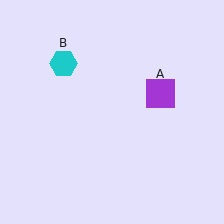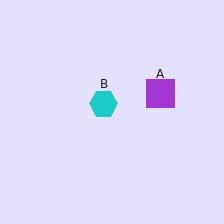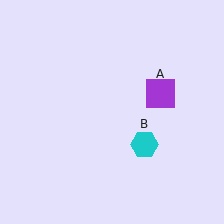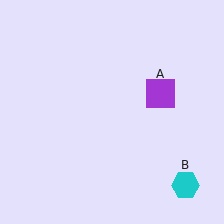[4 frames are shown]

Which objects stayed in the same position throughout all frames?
Purple square (object A) remained stationary.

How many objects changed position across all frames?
1 object changed position: cyan hexagon (object B).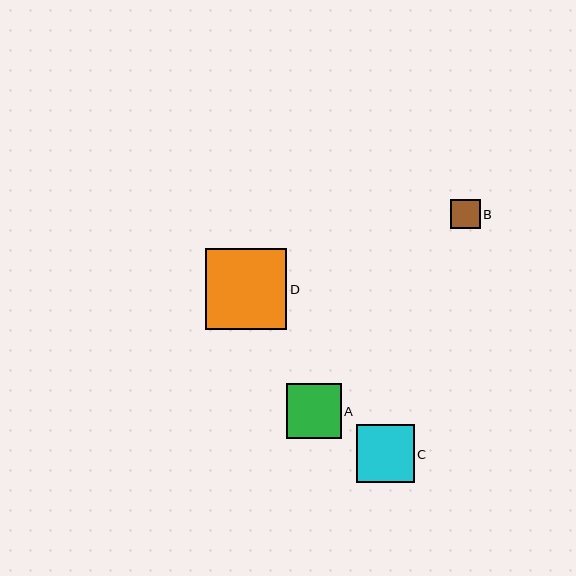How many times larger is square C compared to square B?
Square C is approximately 2.0 times the size of square B.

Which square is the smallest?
Square B is the smallest with a size of approximately 29 pixels.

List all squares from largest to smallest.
From largest to smallest: D, C, A, B.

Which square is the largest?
Square D is the largest with a size of approximately 81 pixels.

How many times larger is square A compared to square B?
Square A is approximately 1.9 times the size of square B.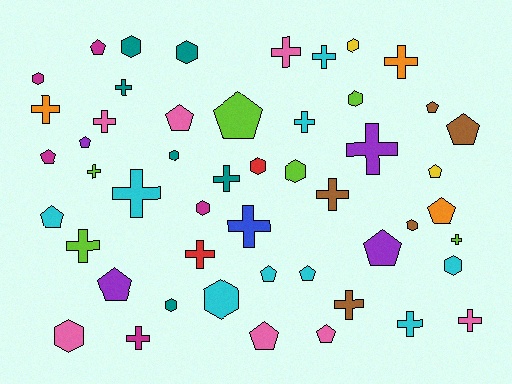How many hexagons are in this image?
There are 14 hexagons.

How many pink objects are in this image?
There are 7 pink objects.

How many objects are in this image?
There are 50 objects.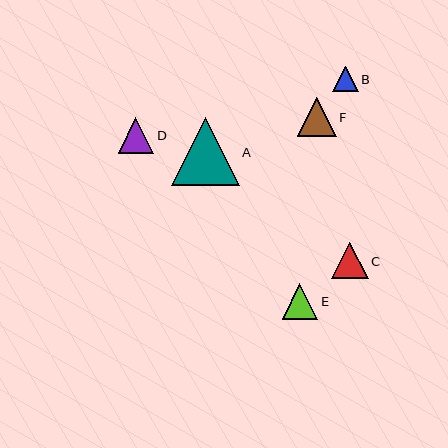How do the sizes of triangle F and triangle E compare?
Triangle F and triangle E are approximately the same size.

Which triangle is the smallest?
Triangle B is the smallest with a size of approximately 25 pixels.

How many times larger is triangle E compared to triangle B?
Triangle E is approximately 1.4 times the size of triangle B.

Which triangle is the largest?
Triangle A is the largest with a size of approximately 68 pixels.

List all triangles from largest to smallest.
From largest to smallest: A, F, C, E, D, B.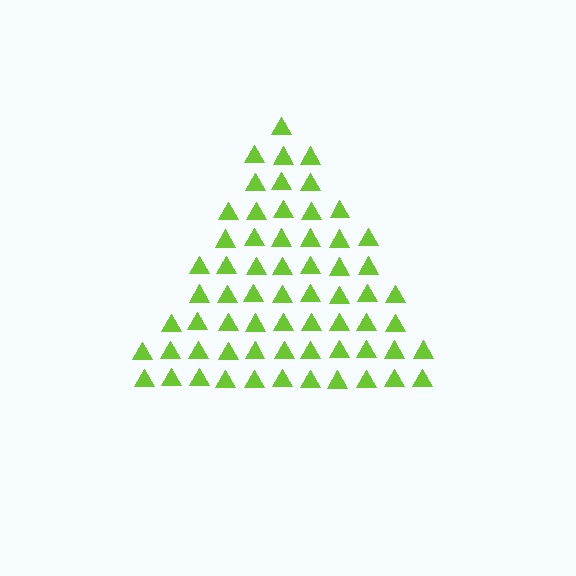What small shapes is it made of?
It is made of small triangles.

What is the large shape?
The large shape is a triangle.